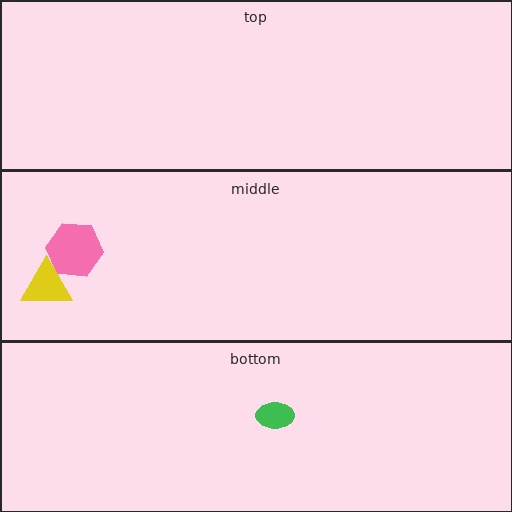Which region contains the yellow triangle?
The middle region.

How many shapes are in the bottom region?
1.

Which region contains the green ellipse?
The bottom region.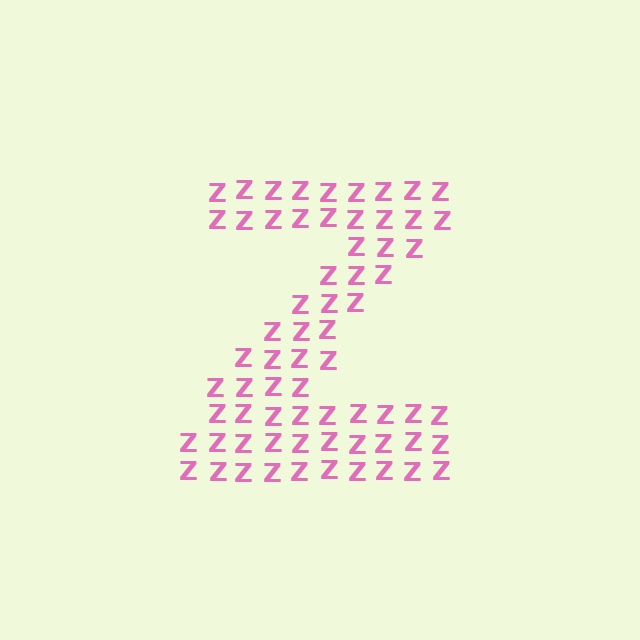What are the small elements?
The small elements are letter Z's.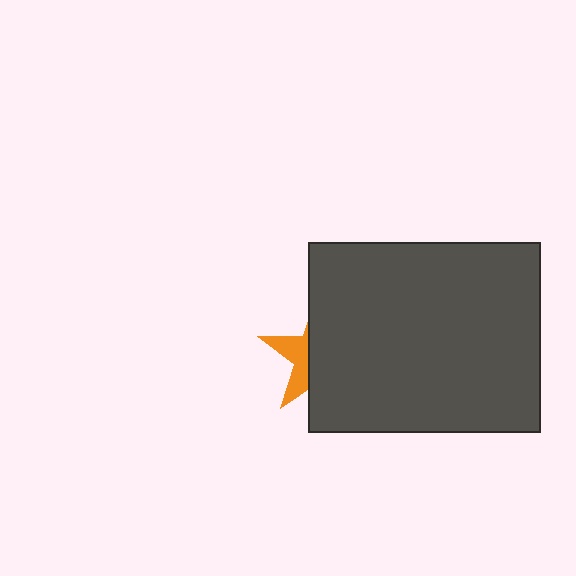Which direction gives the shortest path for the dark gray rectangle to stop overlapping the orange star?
Moving right gives the shortest separation.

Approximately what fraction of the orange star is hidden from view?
Roughly 68% of the orange star is hidden behind the dark gray rectangle.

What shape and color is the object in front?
The object in front is a dark gray rectangle.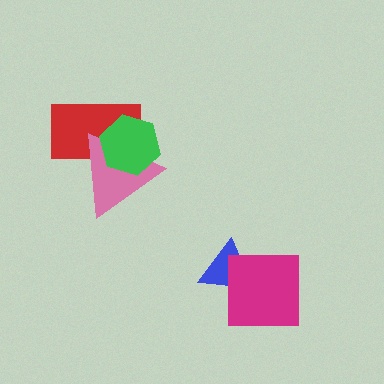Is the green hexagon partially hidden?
No, no other shape covers it.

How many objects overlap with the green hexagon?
2 objects overlap with the green hexagon.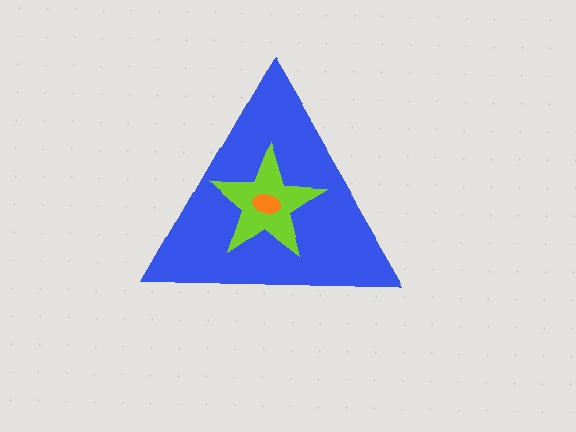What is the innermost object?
The orange ellipse.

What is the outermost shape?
The blue triangle.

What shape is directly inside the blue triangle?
The lime star.